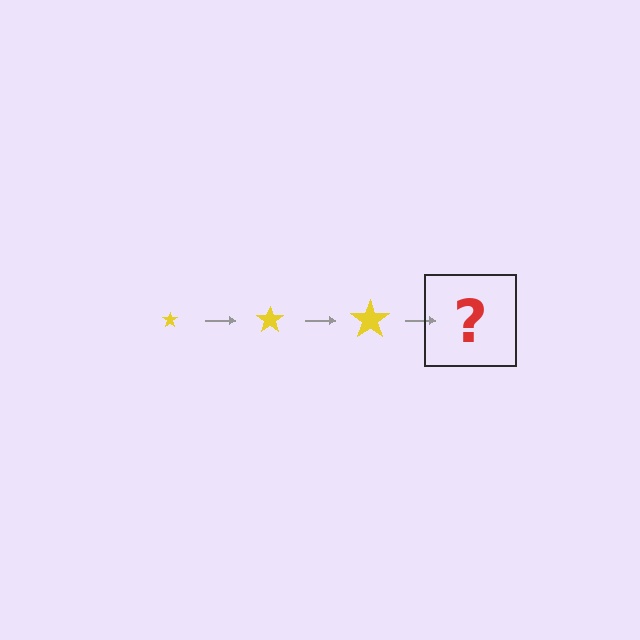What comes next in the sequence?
The next element should be a yellow star, larger than the previous one.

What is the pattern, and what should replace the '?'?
The pattern is that the star gets progressively larger each step. The '?' should be a yellow star, larger than the previous one.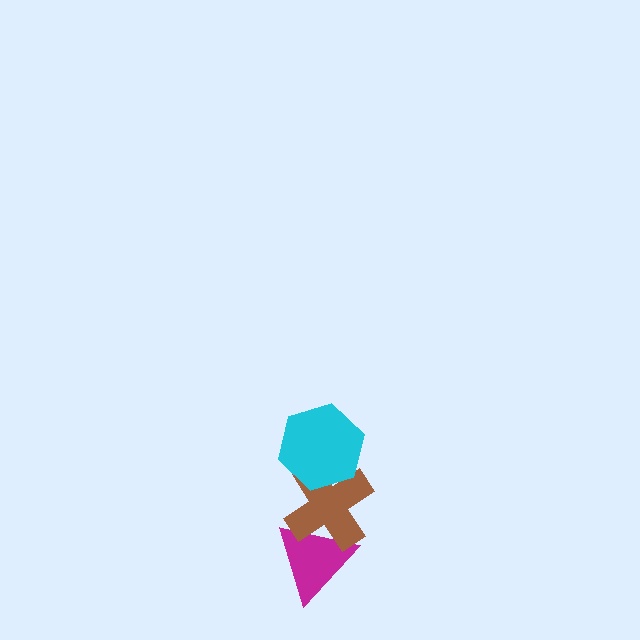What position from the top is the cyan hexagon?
The cyan hexagon is 1st from the top.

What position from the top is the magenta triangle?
The magenta triangle is 3rd from the top.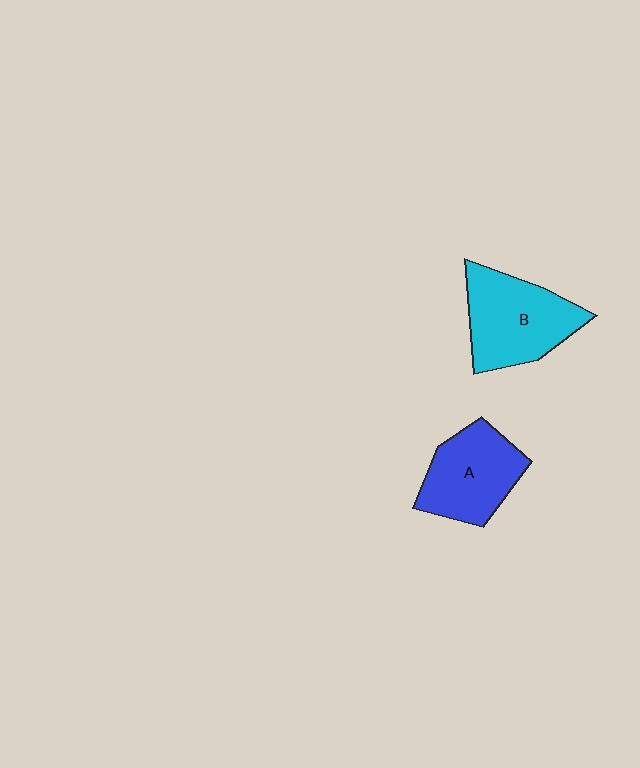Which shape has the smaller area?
Shape A (blue).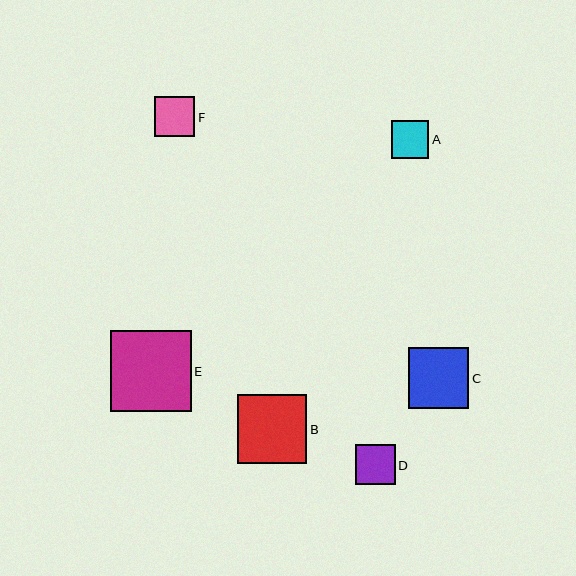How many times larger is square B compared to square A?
Square B is approximately 1.8 times the size of square A.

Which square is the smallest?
Square A is the smallest with a size of approximately 38 pixels.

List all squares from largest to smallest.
From largest to smallest: E, B, C, F, D, A.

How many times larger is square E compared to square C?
Square E is approximately 1.3 times the size of square C.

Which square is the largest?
Square E is the largest with a size of approximately 81 pixels.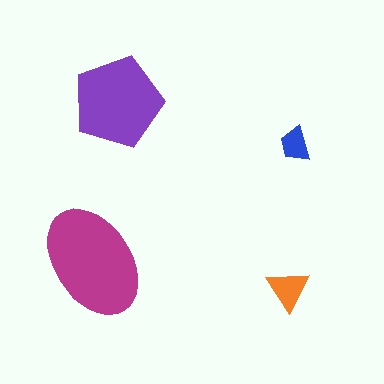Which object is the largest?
The magenta ellipse.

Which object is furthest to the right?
The blue trapezoid is rightmost.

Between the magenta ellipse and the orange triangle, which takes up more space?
The magenta ellipse.